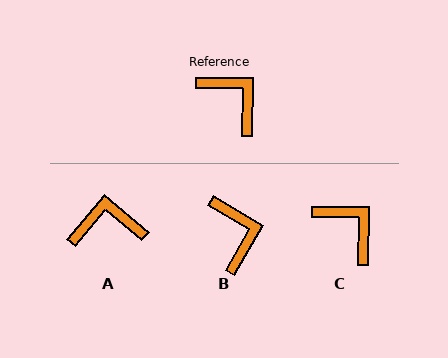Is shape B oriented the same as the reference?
No, it is off by about 29 degrees.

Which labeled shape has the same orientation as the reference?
C.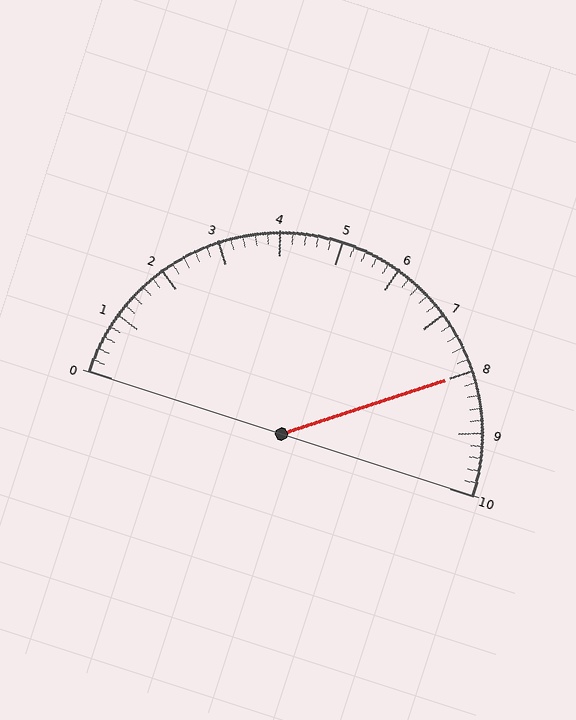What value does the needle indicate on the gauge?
The needle indicates approximately 8.0.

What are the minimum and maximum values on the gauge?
The gauge ranges from 0 to 10.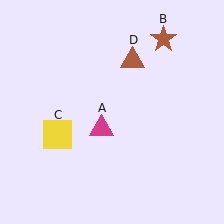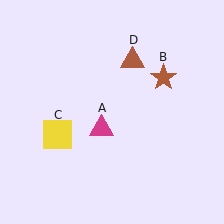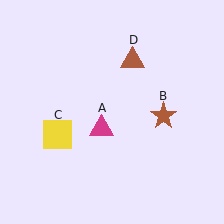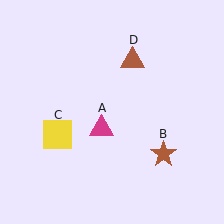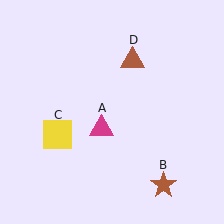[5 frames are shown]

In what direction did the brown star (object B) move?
The brown star (object B) moved down.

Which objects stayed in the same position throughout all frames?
Magenta triangle (object A) and yellow square (object C) and brown triangle (object D) remained stationary.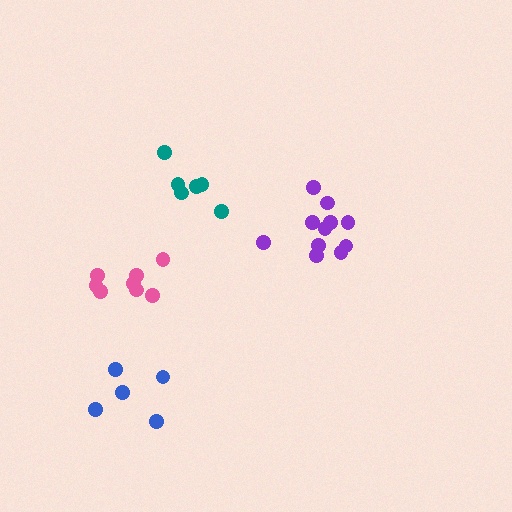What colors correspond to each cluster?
The clusters are colored: pink, teal, purple, blue.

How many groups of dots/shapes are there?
There are 4 groups.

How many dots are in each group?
Group 1: 8 dots, Group 2: 6 dots, Group 3: 11 dots, Group 4: 5 dots (30 total).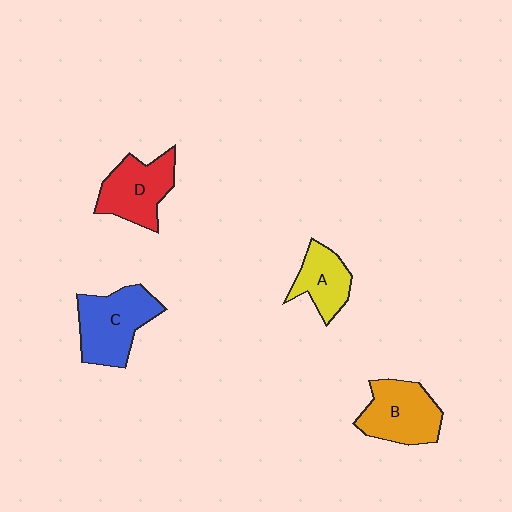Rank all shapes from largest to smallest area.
From largest to smallest: C (blue), B (orange), D (red), A (yellow).